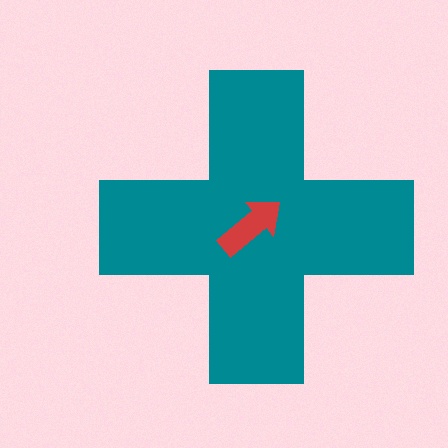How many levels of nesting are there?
2.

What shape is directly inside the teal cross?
The red arrow.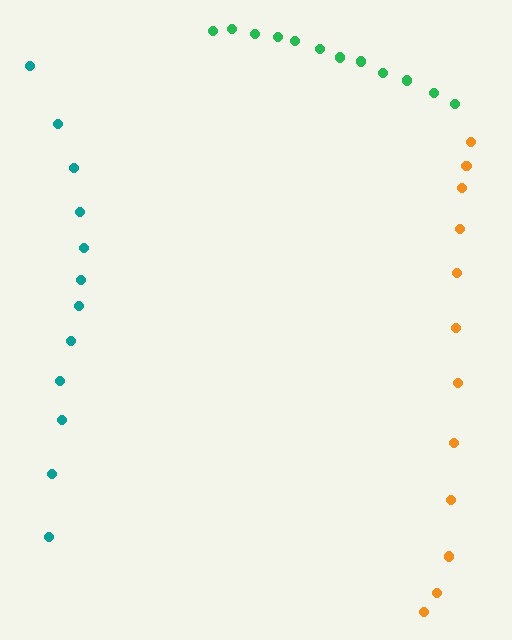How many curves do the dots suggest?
There are 3 distinct paths.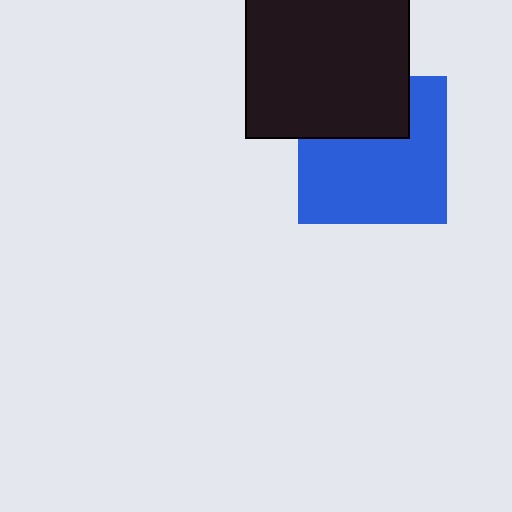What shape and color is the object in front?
The object in front is a black square.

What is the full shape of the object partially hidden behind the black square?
The partially hidden object is a blue square.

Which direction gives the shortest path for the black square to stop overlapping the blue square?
Moving up gives the shortest separation.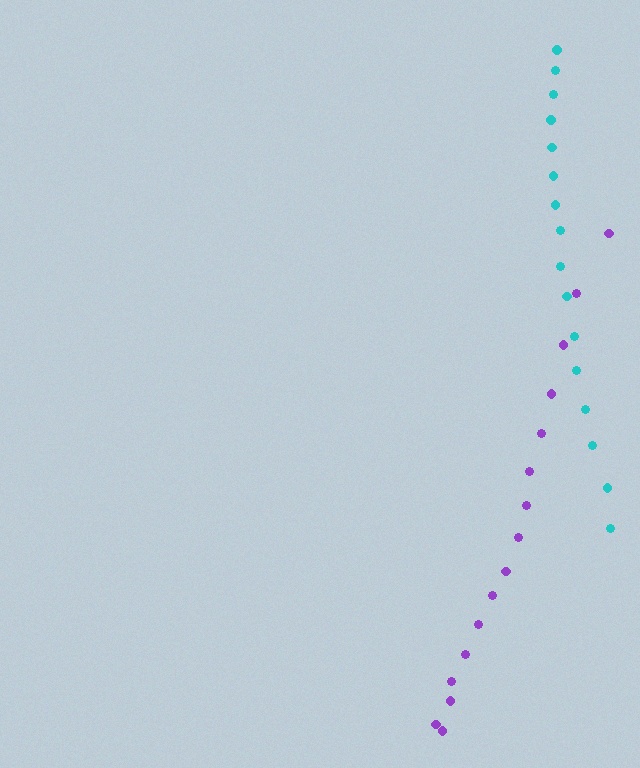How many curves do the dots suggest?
There are 2 distinct paths.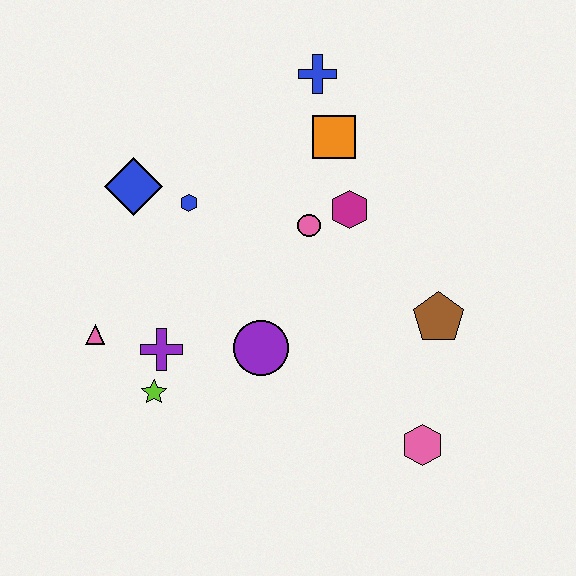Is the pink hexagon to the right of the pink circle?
Yes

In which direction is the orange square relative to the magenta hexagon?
The orange square is above the magenta hexagon.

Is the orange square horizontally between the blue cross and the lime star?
No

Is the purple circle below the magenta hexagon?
Yes